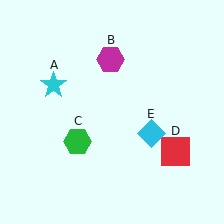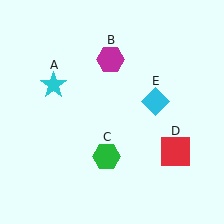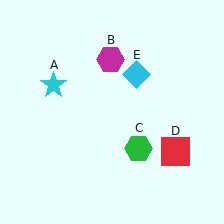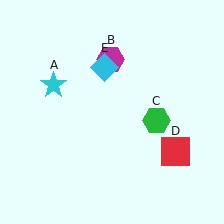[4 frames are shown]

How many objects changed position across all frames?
2 objects changed position: green hexagon (object C), cyan diamond (object E).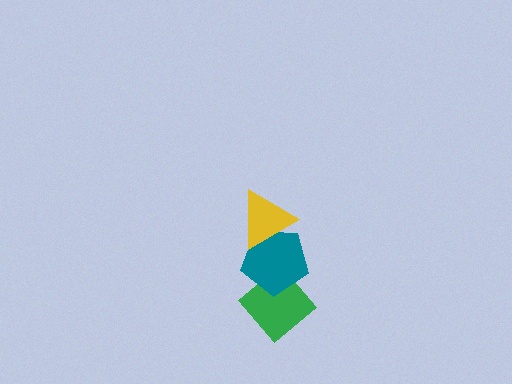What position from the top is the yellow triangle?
The yellow triangle is 1st from the top.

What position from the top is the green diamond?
The green diamond is 3rd from the top.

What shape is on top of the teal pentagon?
The yellow triangle is on top of the teal pentagon.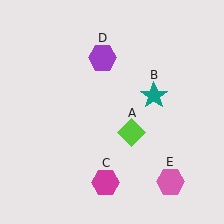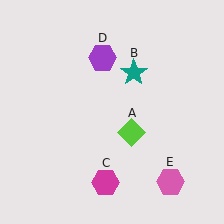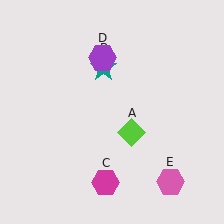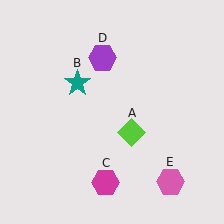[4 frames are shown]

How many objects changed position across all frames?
1 object changed position: teal star (object B).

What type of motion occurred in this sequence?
The teal star (object B) rotated counterclockwise around the center of the scene.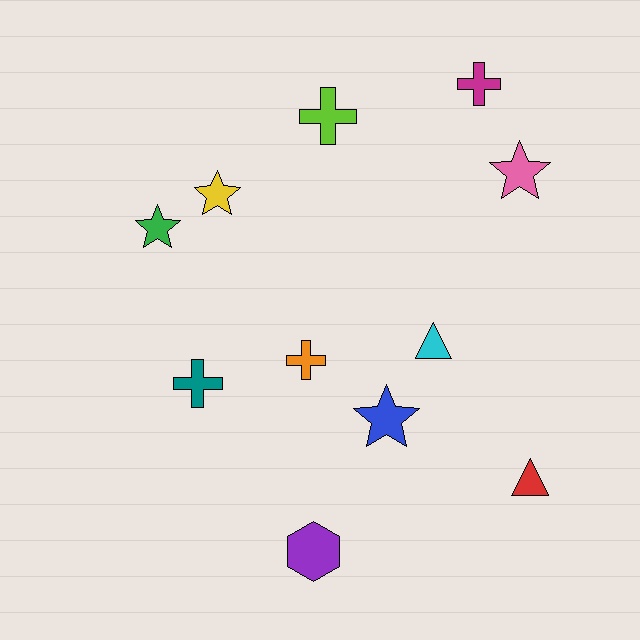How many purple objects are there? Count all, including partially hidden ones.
There is 1 purple object.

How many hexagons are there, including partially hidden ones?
There is 1 hexagon.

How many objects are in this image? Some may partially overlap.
There are 11 objects.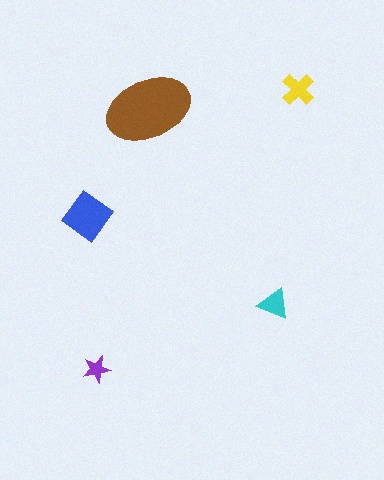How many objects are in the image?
There are 5 objects in the image.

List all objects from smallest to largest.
The purple star, the cyan triangle, the yellow cross, the blue diamond, the brown ellipse.